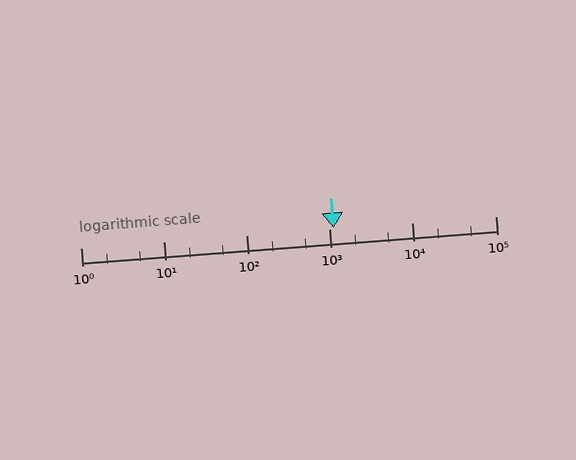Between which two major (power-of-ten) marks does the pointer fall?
The pointer is between 1000 and 10000.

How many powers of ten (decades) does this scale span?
The scale spans 5 decades, from 1 to 100000.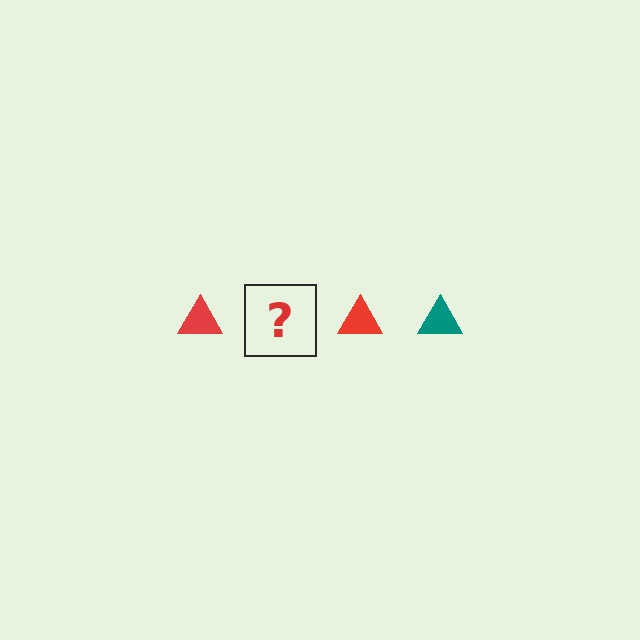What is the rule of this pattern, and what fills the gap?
The rule is that the pattern cycles through red, teal triangles. The gap should be filled with a teal triangle.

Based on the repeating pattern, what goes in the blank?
The blank should be a teal triangle.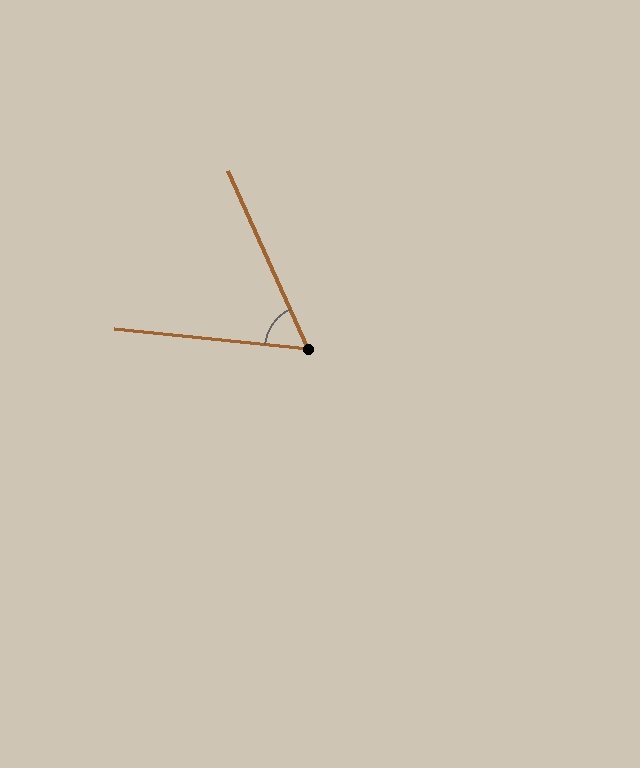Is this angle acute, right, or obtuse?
It is acute.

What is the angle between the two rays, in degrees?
Approximately 60 degrees.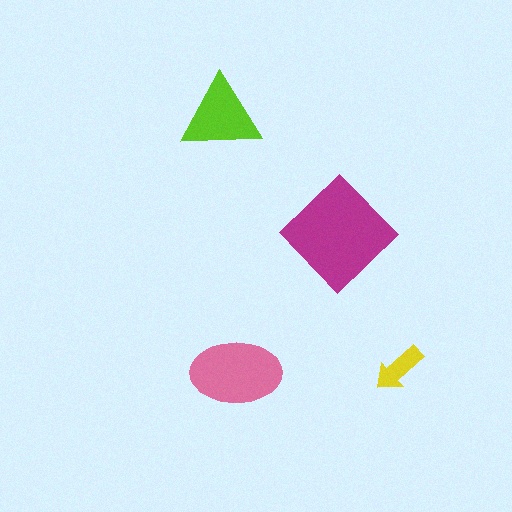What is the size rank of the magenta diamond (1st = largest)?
1st.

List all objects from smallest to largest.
The yellow arrow, the lime triangle, the pink ellipse, the magenta diamond.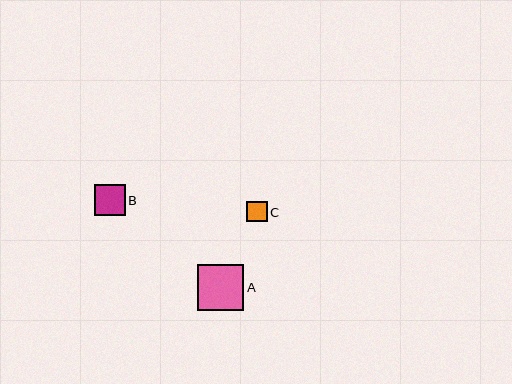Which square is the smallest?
Square C is the smallest with a size of approximately 20 pixels.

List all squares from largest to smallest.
From largest to smallest: A, B, C.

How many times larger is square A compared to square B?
Square A is approximately 1.5 times the size of square B.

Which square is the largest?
Square A is the largest with a size of approximately 46 pixels.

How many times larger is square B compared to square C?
Square B is approximately 1.5 times the size of square C.